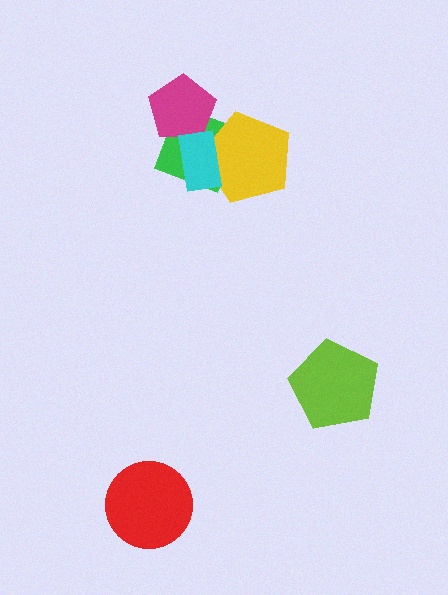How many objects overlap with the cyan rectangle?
3 objects overlap with the cyan rectangle.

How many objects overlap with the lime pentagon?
0 objects overlap with the lime pentagon.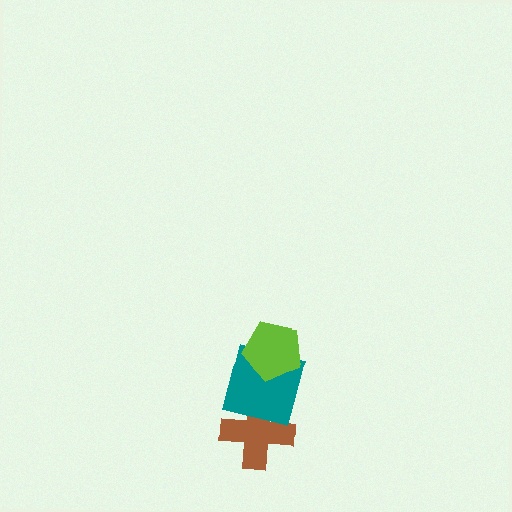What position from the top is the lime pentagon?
The lime pentagon is 1st from the top.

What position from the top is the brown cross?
The brown cross is 3rd from the top.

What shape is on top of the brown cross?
The teal square is on top of the brown cross.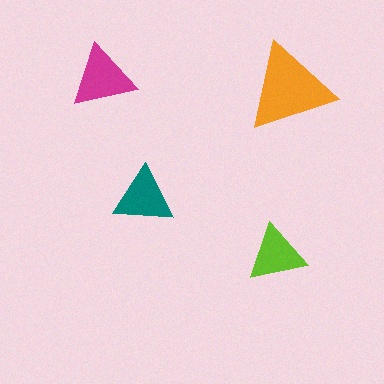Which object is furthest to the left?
The magenta triangle is leftmost.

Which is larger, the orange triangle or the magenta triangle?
The orange one.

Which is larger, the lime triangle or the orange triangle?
The orange one.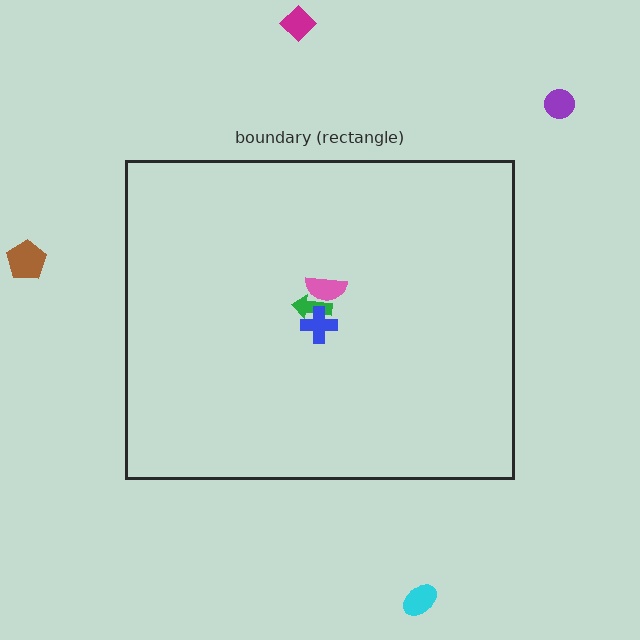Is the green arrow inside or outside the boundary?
Inside.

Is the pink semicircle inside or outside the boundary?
Inside.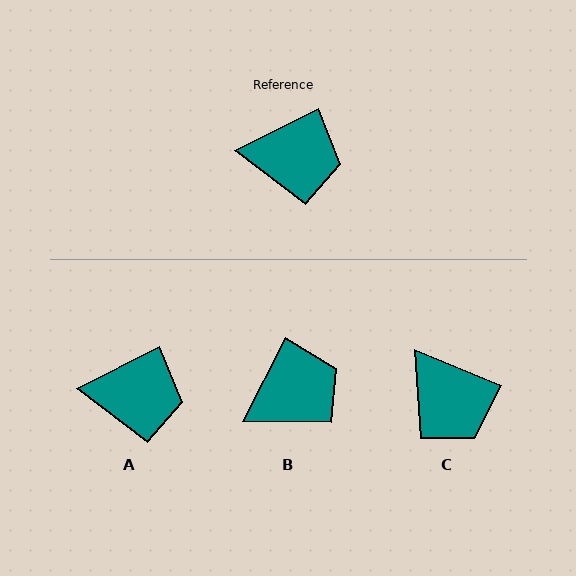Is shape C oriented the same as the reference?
No, it is off by about 49 degrees.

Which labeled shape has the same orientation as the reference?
A.